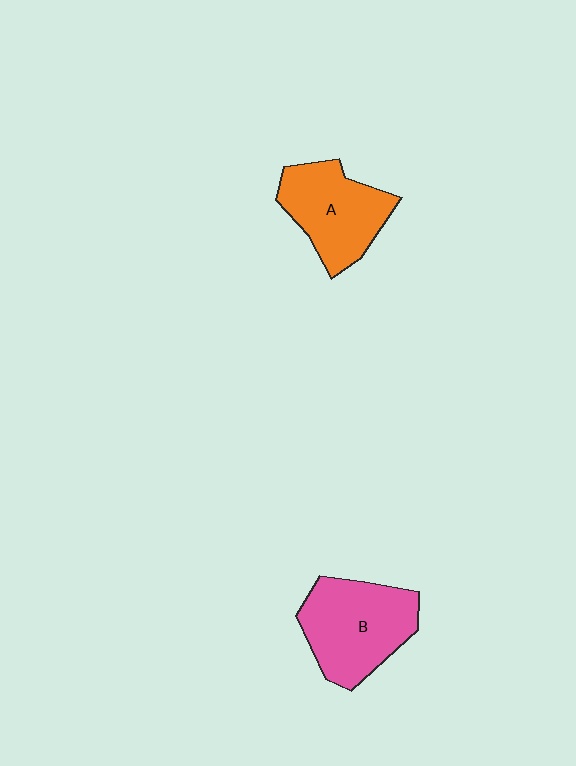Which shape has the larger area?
Shape B (pink).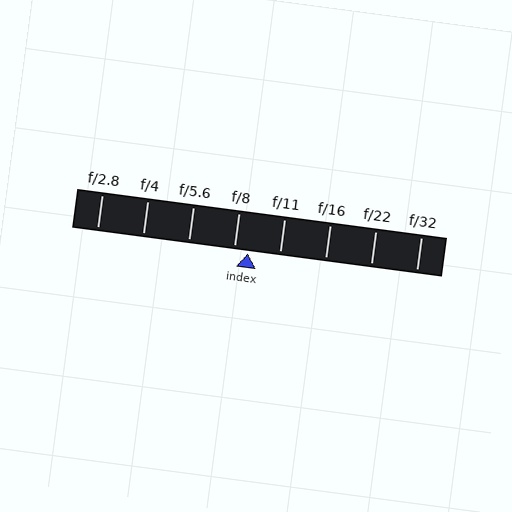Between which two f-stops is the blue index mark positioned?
The index mark is between f/8 and f/11.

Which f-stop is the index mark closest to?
The index mark is closest to f/8.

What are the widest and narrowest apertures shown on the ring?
The widest aperture shown is f/2.8 and the narrowest is f/32.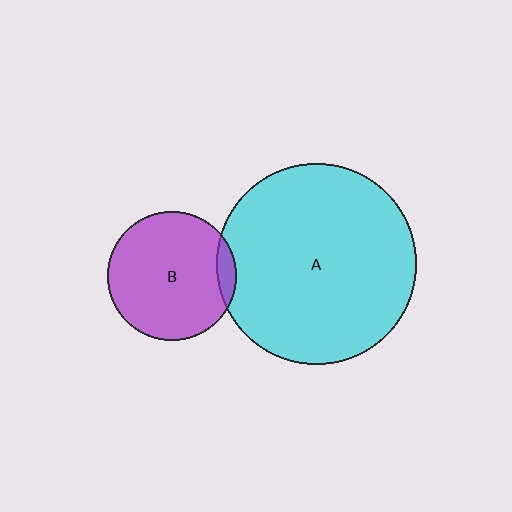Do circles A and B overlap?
Yes.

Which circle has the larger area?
Circle A (cyan).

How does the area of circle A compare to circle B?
Approximately 2.4 times.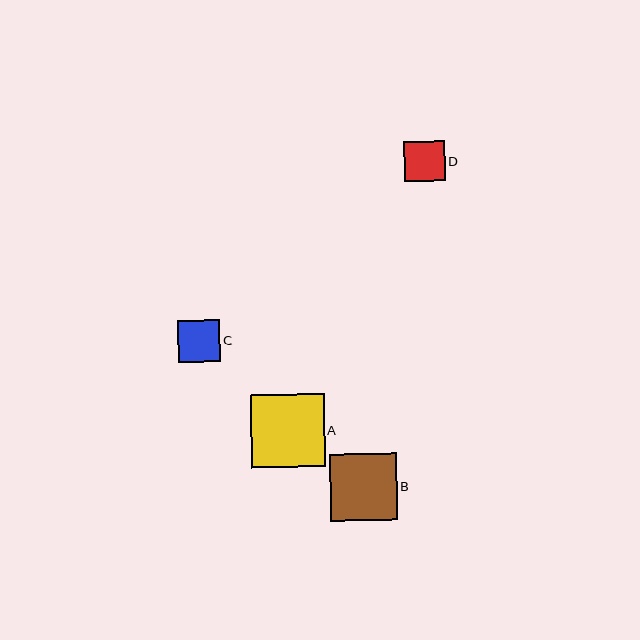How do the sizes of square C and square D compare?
Square C and square D are approximately the same size.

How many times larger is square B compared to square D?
Square B is approximately 1.7 times the size of square D.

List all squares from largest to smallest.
From largest to smallest: A, B, C, D.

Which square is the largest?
Square A is the largest with a size of approximately 73 pixels.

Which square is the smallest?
Square D is the smallest with a size of approximately 41 pixels.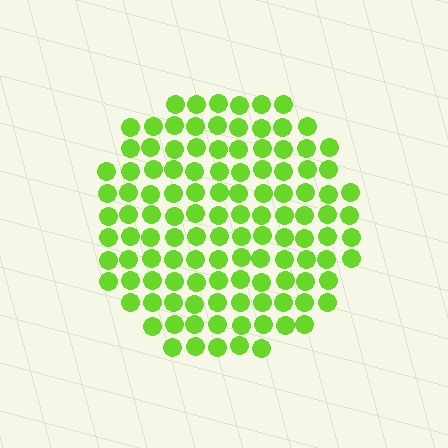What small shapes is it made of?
It is made of small circles.